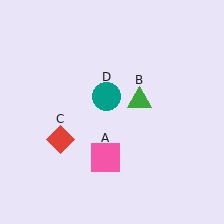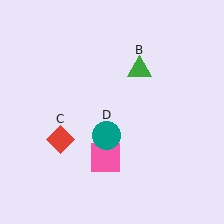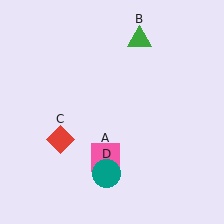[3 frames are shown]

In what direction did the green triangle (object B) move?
The green triangle (object B) moved up.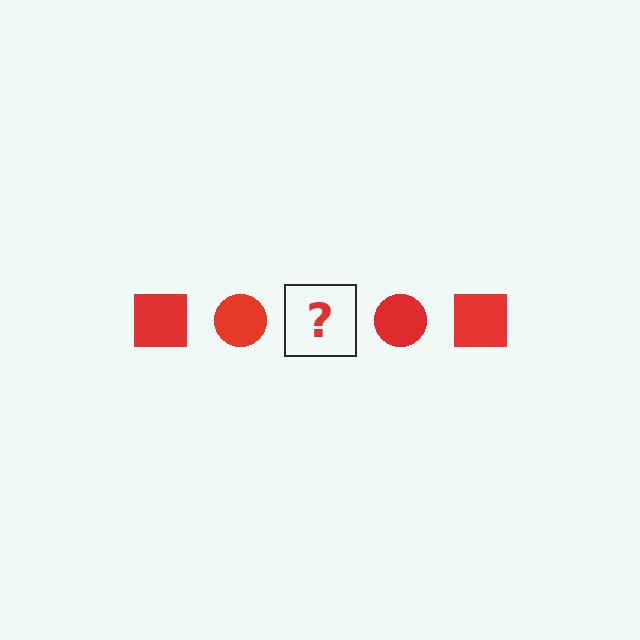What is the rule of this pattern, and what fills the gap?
The rule is that the pattern cycles through square, circle shapes in red. The gap should be filled with a red square.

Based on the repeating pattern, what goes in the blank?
The blank should be a red square.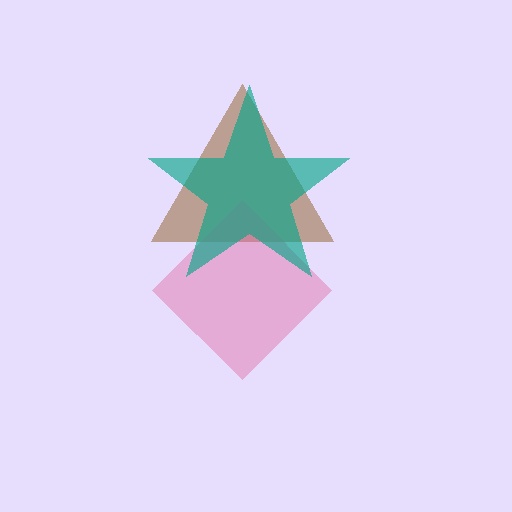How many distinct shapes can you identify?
There are 3 distinct shapes: a brown triangle, a pink diamond, a teal star.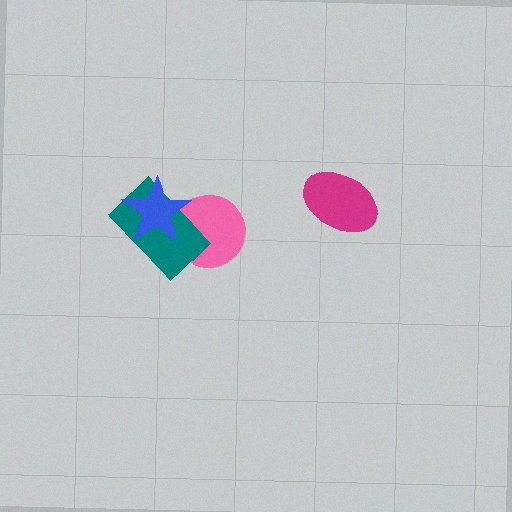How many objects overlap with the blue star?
2 objects overlap with the blue star.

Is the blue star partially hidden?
No, no other shape covers it.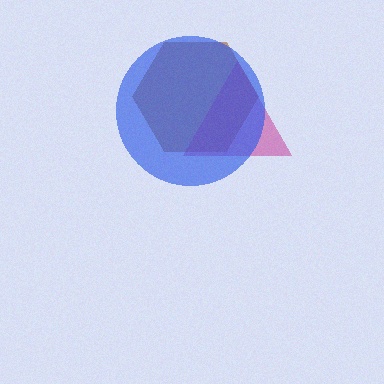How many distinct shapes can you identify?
There are 3 distinct shapes: a brown hexagon, a magenta triangle, a blue circle.